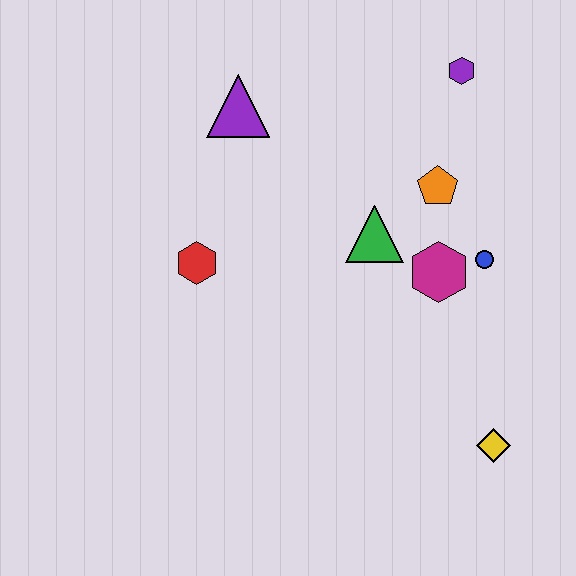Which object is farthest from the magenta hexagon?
The purple triangle is farthest from the magenta hexagon.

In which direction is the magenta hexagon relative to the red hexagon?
The magenta hexagon is to the right of the red hexagon.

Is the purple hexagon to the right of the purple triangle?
Yes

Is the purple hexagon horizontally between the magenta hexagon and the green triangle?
No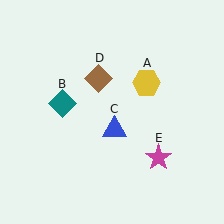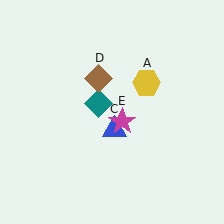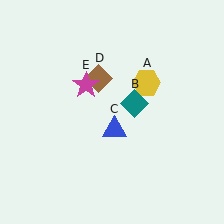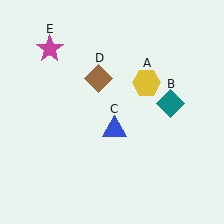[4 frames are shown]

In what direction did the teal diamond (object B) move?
The teal diamond (object B) moved right.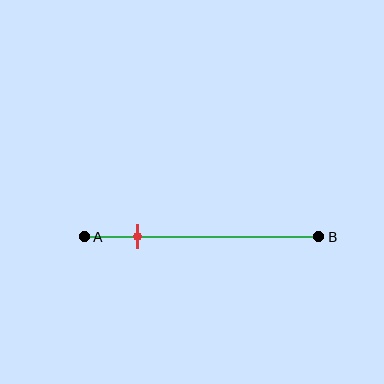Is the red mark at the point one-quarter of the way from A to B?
Yes, the mark is approximately at the one-quarter point.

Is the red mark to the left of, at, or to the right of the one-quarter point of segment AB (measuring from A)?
The red mark is approximately at the one-quarter point of segment AB.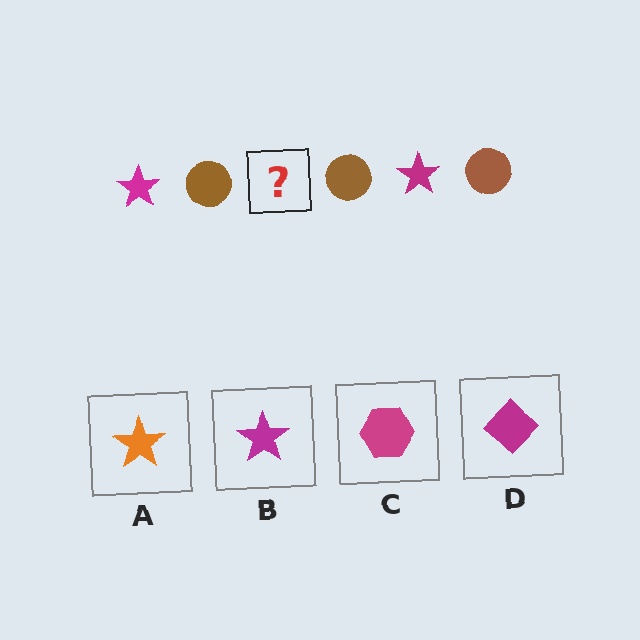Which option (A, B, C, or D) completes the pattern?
B.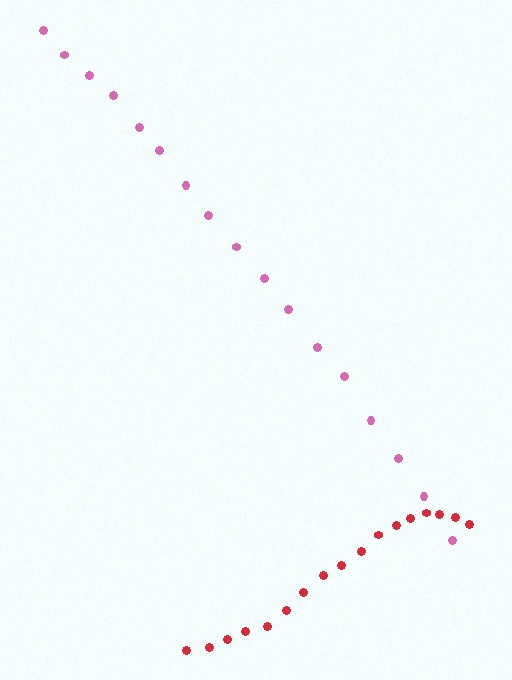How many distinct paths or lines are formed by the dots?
There are 2 distinct paths.